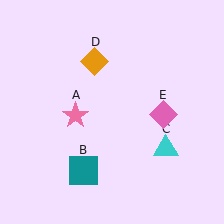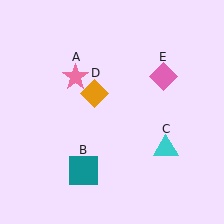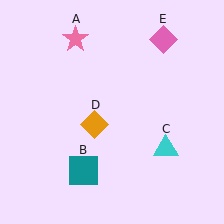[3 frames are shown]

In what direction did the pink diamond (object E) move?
The pink diamond (object E) moved up.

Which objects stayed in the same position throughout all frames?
Teal square (object B) and cyan triangle (object C) remained stationary.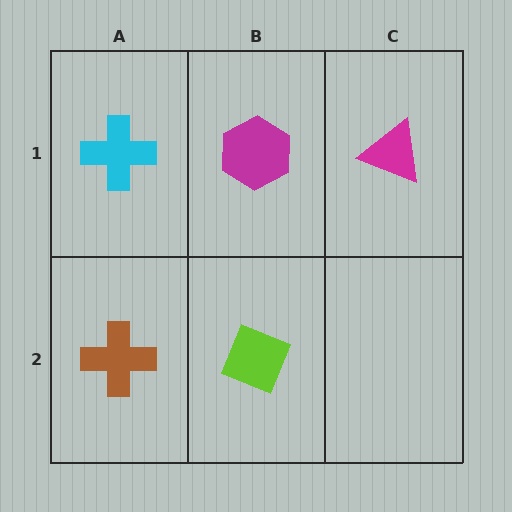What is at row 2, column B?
A lime diamond.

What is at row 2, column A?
A brown cross.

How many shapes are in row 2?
2 shapes.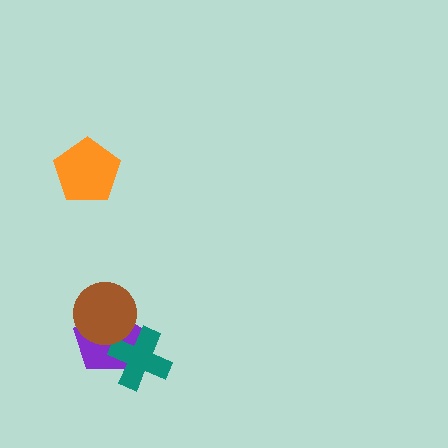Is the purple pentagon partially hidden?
Yes, it is partially covered by another shape.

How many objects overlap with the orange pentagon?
0 objects overlap with the orange pentagon.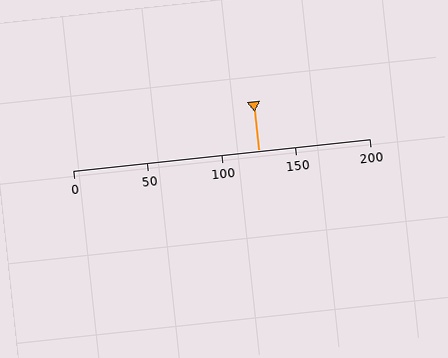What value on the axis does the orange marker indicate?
The marker indicates approximately 125.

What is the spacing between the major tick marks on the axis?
The major ticks are spaced 50 apart.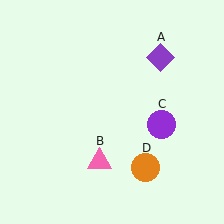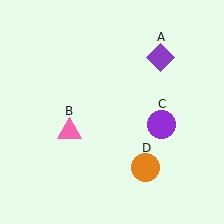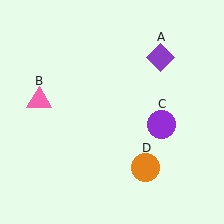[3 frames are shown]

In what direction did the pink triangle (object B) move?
The pink triangle (object B) moved up and to the left.